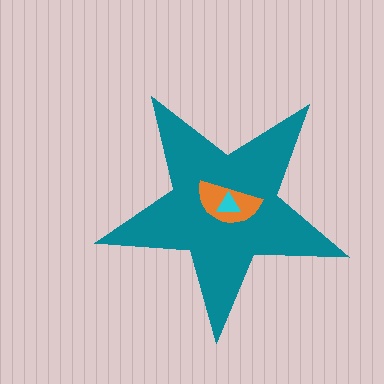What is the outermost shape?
The teal star.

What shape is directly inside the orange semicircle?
The cyan triangle.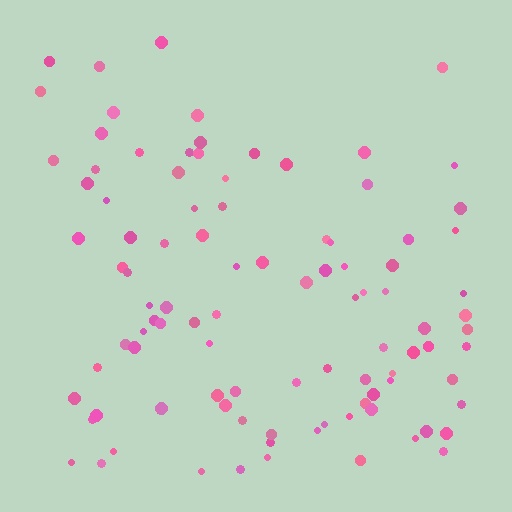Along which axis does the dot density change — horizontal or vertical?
Vertical.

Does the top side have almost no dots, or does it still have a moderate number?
Still a moderate number, just noticeably fewer than the bottom.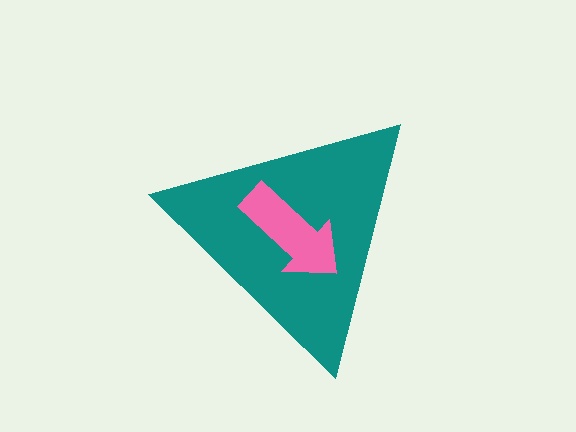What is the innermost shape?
The pink arrow.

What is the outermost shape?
The teal triangle.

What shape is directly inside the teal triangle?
The pink arrow.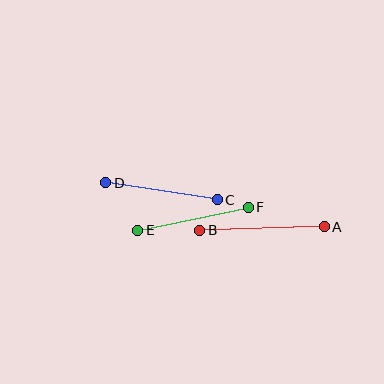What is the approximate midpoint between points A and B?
The midpoint is at approximately (262, 228) pixels.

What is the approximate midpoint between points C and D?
The midpoint is at approximately (162, 191) pixels.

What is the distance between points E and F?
The distance is approximately 113 pixels.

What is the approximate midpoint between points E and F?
The midpoint is at approximately (193, 219) pixels.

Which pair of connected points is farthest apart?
Points A and B are farthest apart.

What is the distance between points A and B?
The distance is approximately 124 pixels.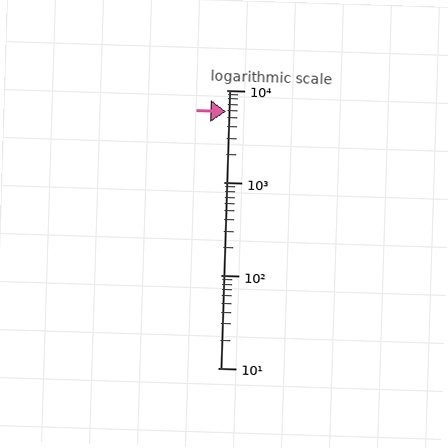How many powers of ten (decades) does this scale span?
The scale spans 3 decades, from 10 to 10000.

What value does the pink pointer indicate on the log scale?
The pointer indicates approximately 5900.